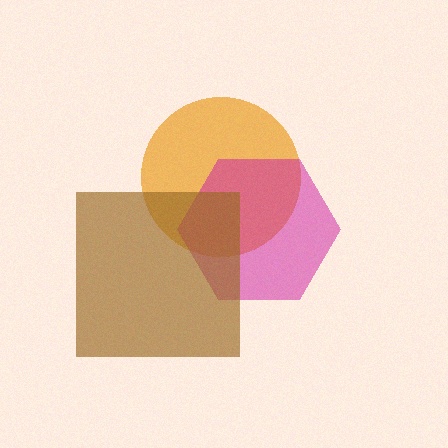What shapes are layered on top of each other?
The layered shapes are: an orange circle, a magenta hexagon, a brown square.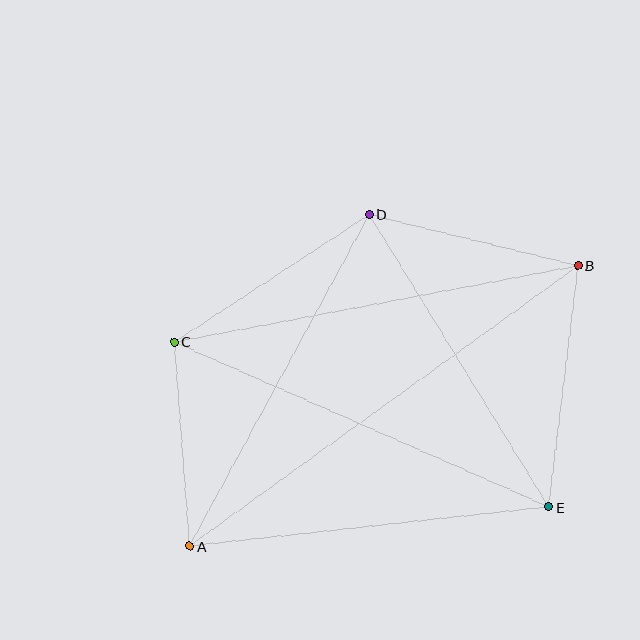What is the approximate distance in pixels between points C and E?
The distance between C and E is approximately 410 pixels.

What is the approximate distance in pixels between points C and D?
The distance between C and D is approximately 233 pixels.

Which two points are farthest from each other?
Points A and B are farthest from each other.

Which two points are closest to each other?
Points A and C are closest to each other.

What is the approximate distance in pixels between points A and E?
The distance between A and E is approximately 361 pixels.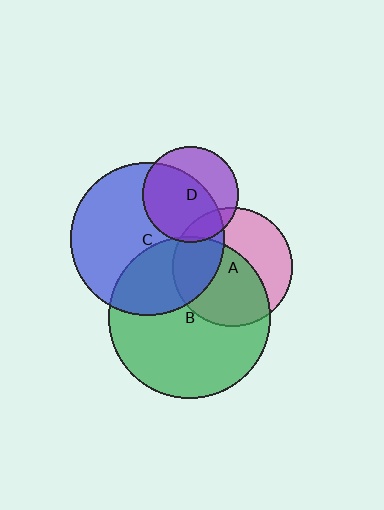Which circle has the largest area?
Circle B (green).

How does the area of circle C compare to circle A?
Approximately 1.7 times.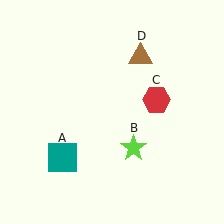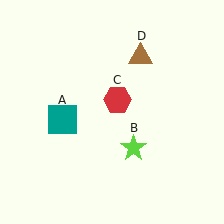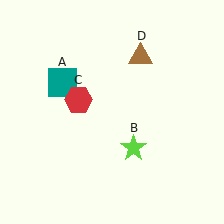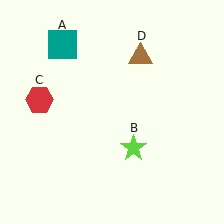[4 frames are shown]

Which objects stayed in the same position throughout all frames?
Lime star (object B) and brown triangle (object D) remained stationary.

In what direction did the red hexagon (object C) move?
The red hexagon (object C) moved left.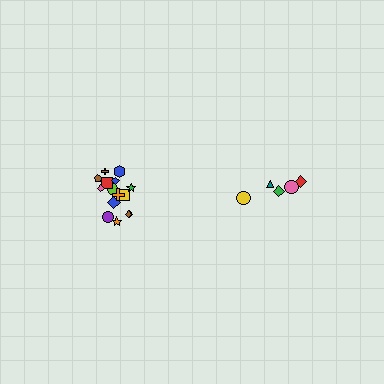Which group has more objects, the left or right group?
The left group.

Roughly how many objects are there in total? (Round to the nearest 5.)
Roughly 20 objects in total.